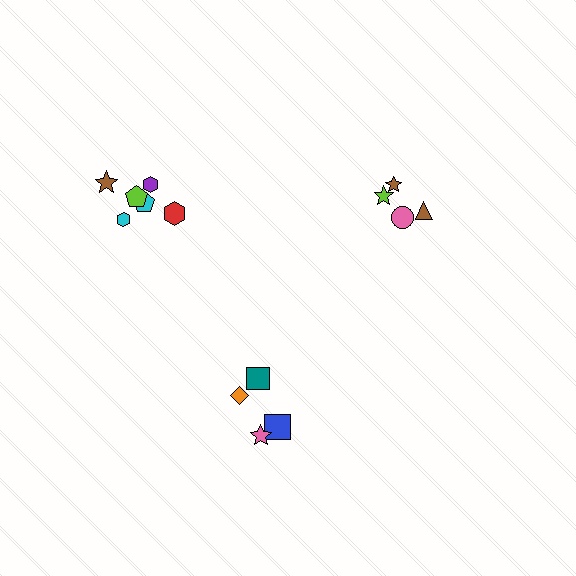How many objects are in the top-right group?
There are 4 objects.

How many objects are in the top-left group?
There are 6 objects.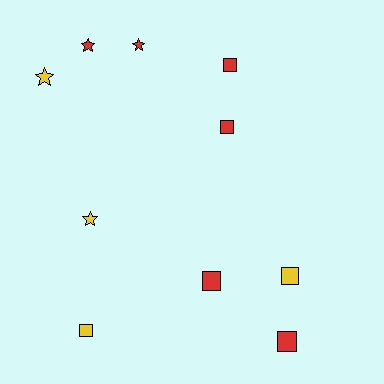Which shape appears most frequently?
Square, with 6 objects.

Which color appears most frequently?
Red, with 6 objects.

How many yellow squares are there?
There are 2 yellow squares.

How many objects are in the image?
There are 10 objects.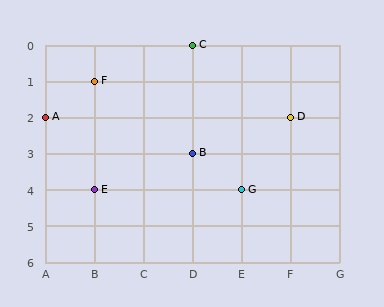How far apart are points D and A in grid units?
Points D and A are 5 columns apart.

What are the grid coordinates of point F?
Point F is at grid coordinates (B, 1).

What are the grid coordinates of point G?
Point G is at grid coordinates (E, 4).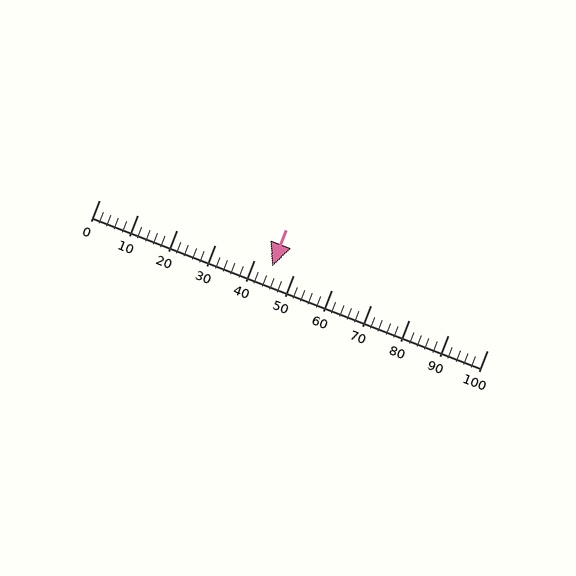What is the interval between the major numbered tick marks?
The major tick marks are spaced 10 units apart.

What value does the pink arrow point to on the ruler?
The pink arrow points to approximately 45.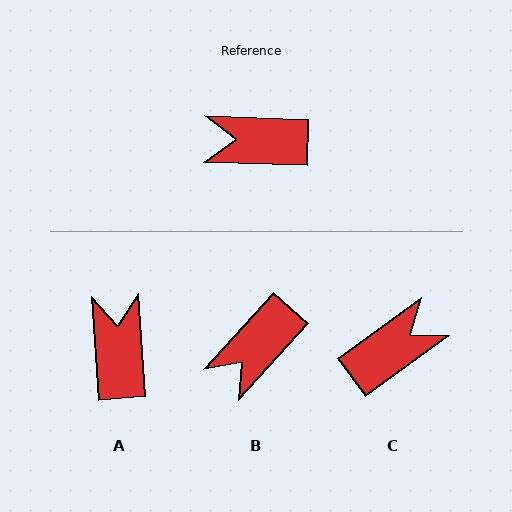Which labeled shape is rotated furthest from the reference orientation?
C, about 142 degrees away.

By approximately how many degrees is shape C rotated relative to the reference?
Approximately 142 degrees clockwise.